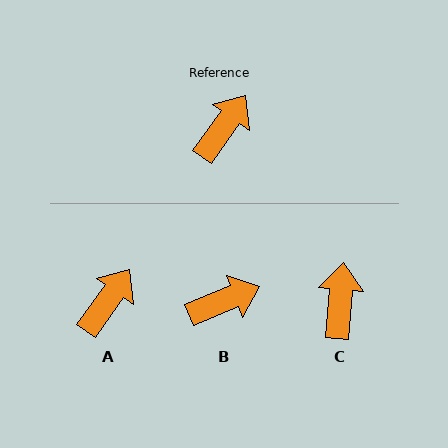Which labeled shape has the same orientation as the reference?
A.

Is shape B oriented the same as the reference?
No, it is off by about 33 degrees.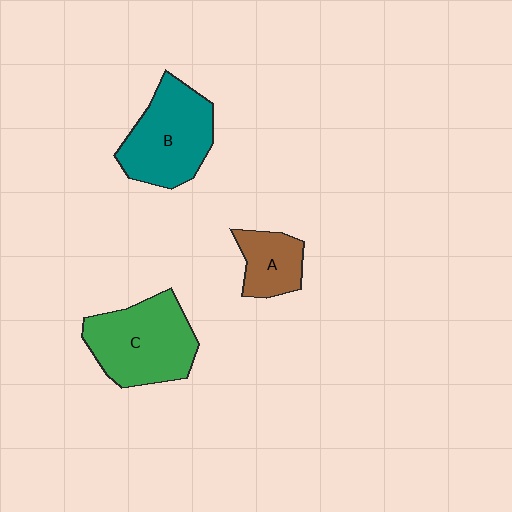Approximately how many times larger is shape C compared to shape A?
Approximately 2.0 times.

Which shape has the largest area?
Shape C (green).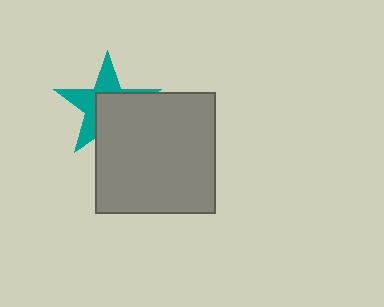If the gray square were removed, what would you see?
You would see the complete teal star.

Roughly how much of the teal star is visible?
About half of it is visible (roughly 47%).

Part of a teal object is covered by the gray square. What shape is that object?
It is a star.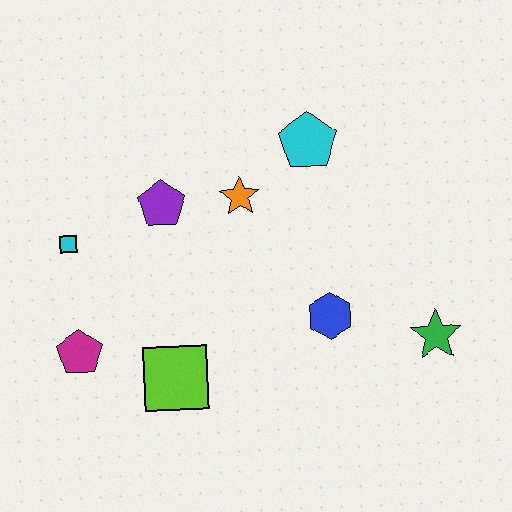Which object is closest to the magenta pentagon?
The lime square is closest to the magenta pentagon.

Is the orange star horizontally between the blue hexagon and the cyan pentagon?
No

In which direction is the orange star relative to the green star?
The orange star is to the left of the green star.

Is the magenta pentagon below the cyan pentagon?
Yes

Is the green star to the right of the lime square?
Yes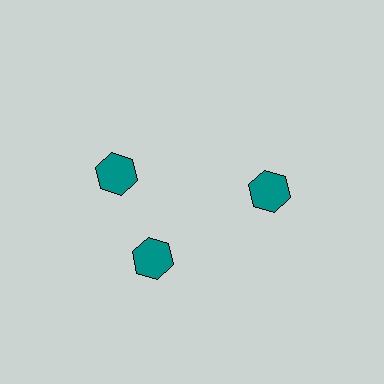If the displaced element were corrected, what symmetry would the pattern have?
It would have 3-fold rotational symmetry — the pattern would map onto itself every 120 degrees.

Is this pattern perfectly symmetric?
No. The 3 teal hexagons are arranged in a ring, but one element near the 11 o'clock position is rotated out of alignment along the ring, breaking the 3-fold rotational symmetry.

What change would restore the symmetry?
The symmetry would be restored by rotating it back into even spacing with its neighbors so that all 3 hexagons sit at equal angles and equal distance from the center.